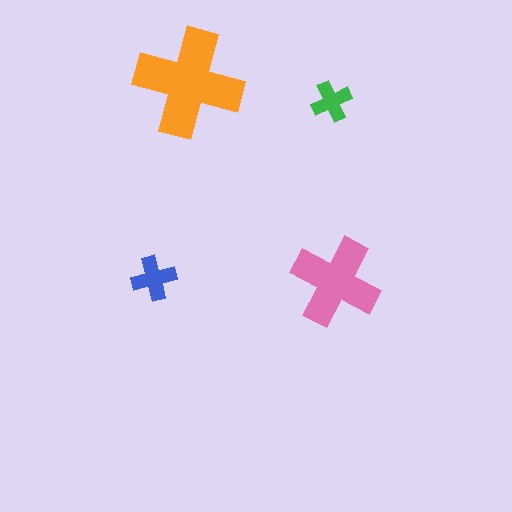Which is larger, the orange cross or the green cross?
The orange one.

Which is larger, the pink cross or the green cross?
The pink one.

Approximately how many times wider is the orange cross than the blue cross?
About 2.5 times wider.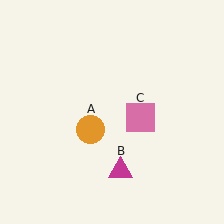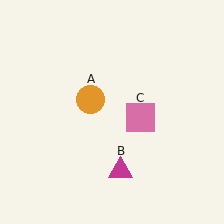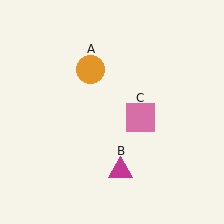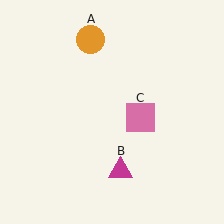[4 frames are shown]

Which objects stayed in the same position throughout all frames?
Magenta triangle (object B) and pink square (object C) remained stationary.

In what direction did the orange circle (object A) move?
The orange circle (object A) moved up.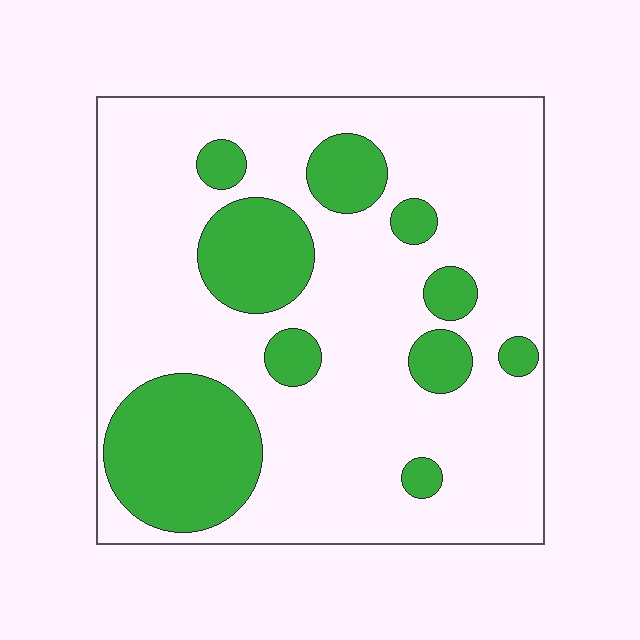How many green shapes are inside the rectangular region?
10.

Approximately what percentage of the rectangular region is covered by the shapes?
Approximately 25%.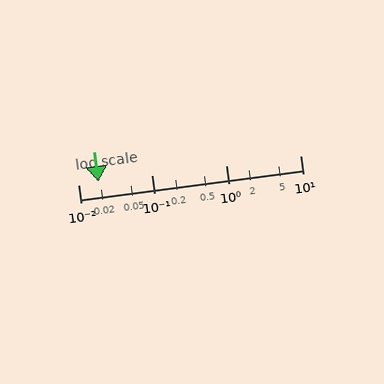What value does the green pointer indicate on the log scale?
The pointer indicates approximately 0.019.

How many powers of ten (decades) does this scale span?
The scale spans 3 decades, from 0.01 to 10.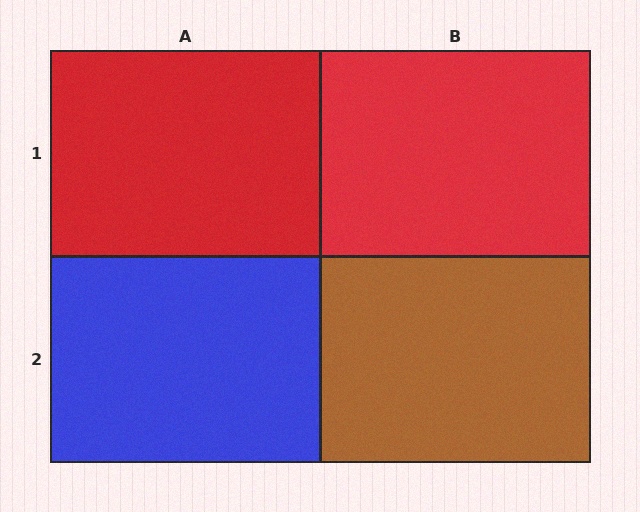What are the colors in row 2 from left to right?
Blue, brown.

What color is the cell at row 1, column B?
Red.